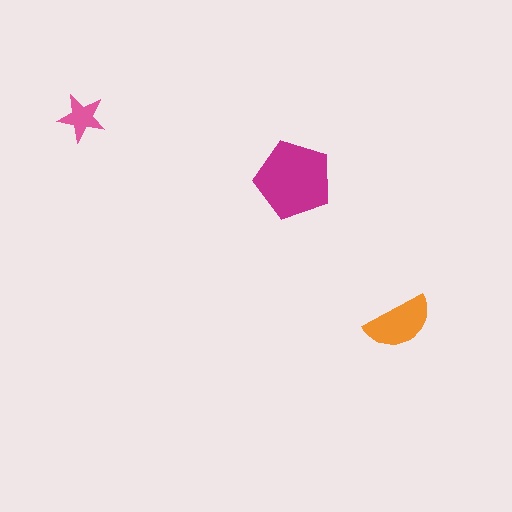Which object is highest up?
The pink star is topmost.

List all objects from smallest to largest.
The pink star, the orange semicircle, the magenta pentagon.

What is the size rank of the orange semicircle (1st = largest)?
2nd.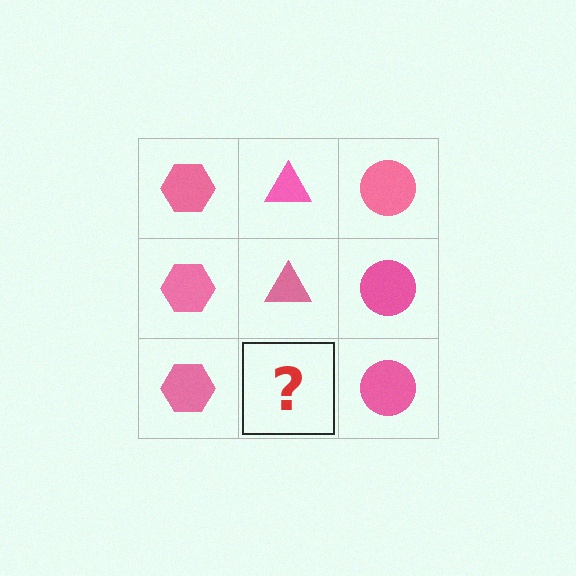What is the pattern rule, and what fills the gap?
The rule is that each column has a consistent shape. The gap should be filled with a pink triangle.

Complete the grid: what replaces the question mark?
The question mark should be replaced with a pink triangle.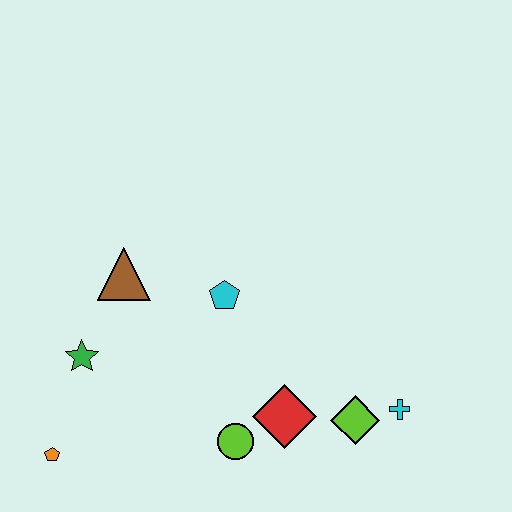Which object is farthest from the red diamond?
The orange pentagon is farthest from the red diamond.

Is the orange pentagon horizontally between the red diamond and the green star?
No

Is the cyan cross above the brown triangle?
No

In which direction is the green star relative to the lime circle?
The green star is to the left of the lime circle.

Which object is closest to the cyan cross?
The lime diamond is closest to the cyan cross.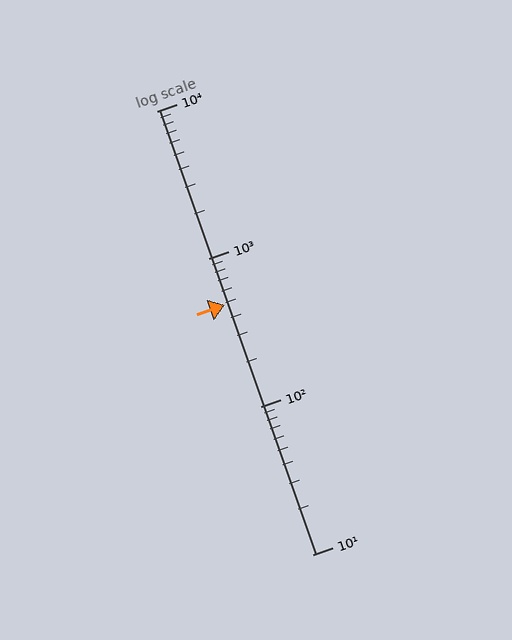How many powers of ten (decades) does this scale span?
The scale spans 3 decades, from 10 to 10000.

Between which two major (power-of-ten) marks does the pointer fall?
The pointer is between 100 and 1000.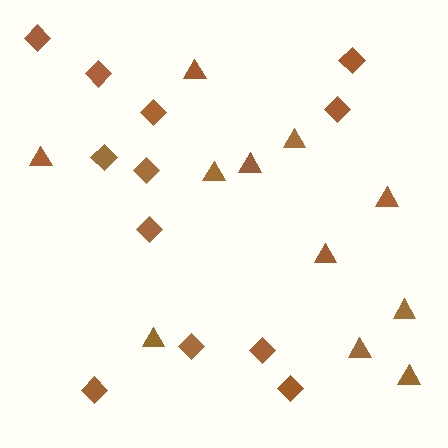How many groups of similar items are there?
There are 2 groups: one group of diamonds (12) and one group of triangles (11).